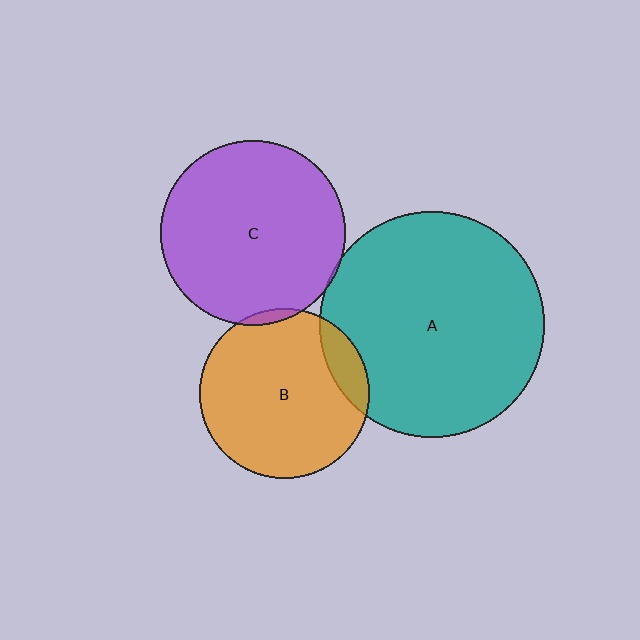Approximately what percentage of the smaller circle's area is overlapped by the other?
Approximately 5%.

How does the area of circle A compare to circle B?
Approximately 1.8 times.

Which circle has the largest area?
Circle A (teal).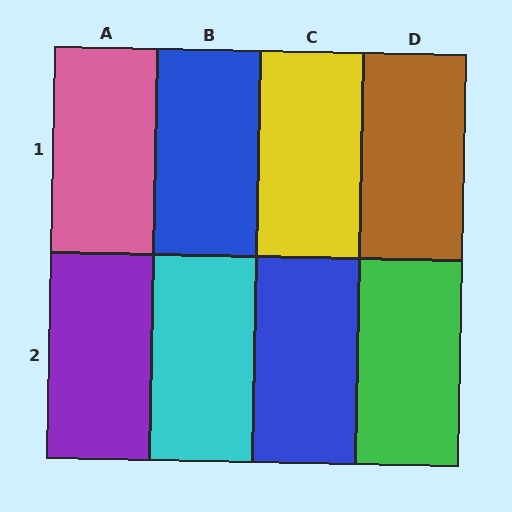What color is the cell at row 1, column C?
Yellow.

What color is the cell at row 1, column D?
Brown.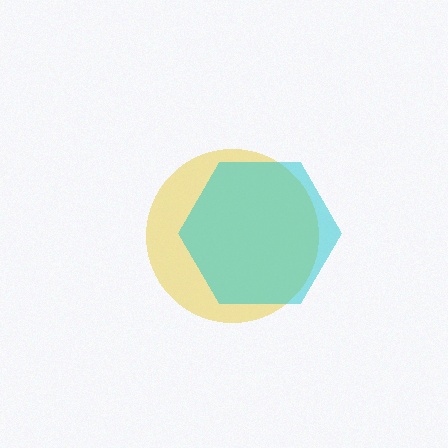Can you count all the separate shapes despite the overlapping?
Yes, there are 2 separate shapes.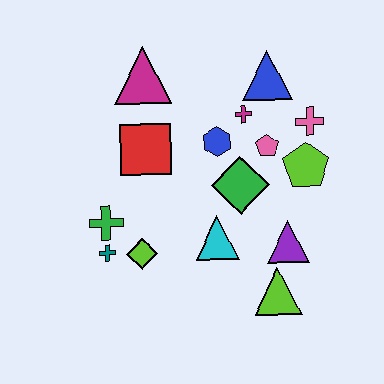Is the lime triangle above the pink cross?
No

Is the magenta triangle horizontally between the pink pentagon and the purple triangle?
No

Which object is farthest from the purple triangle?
The magenta triangle is farthest from the purple triangle.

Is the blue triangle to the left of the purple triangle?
Yes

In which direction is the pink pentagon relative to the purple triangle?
The pink pentagon is above the purple triangle.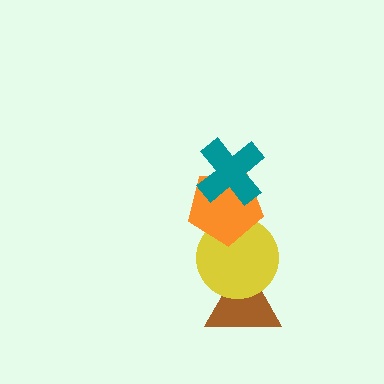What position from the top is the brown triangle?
The brown triangle is 4th from the top.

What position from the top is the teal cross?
The teal cross is 1st from the top.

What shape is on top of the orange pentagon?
The teal cross is on top of the orange pentagon.